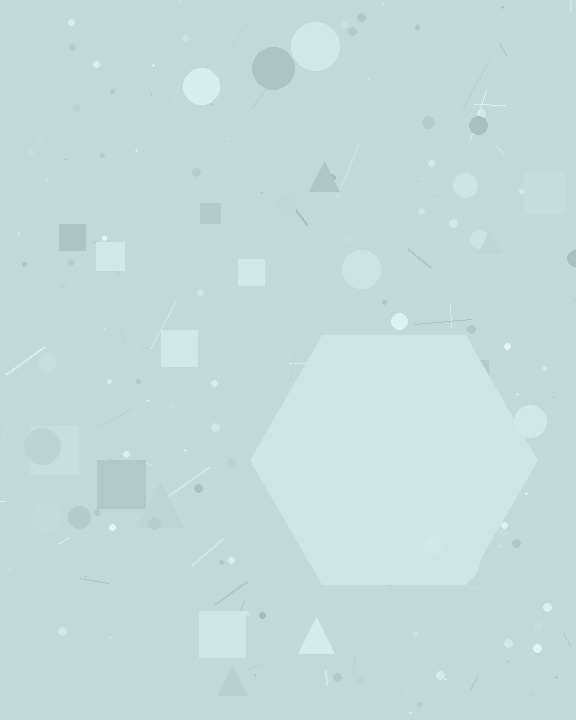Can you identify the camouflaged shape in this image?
The camouflaged shape is a hexagon.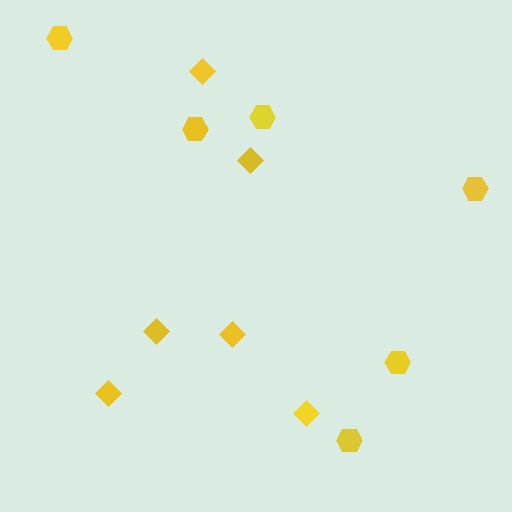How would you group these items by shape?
There are 2 groups: one group of diamonds (6) and one group of hexagons (6).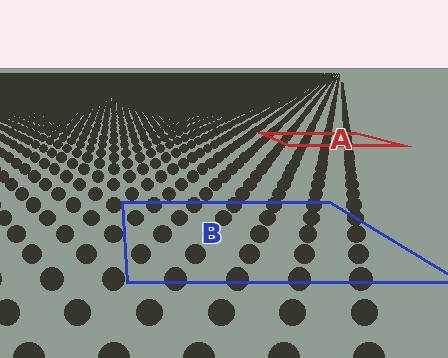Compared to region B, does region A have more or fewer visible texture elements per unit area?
Region A has more texture elements per unit area — they are packed more densely because it is farther away.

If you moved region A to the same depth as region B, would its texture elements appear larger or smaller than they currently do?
They would appear larger. At a closer depth, the same texture elements are projected at a bigger on-screen size.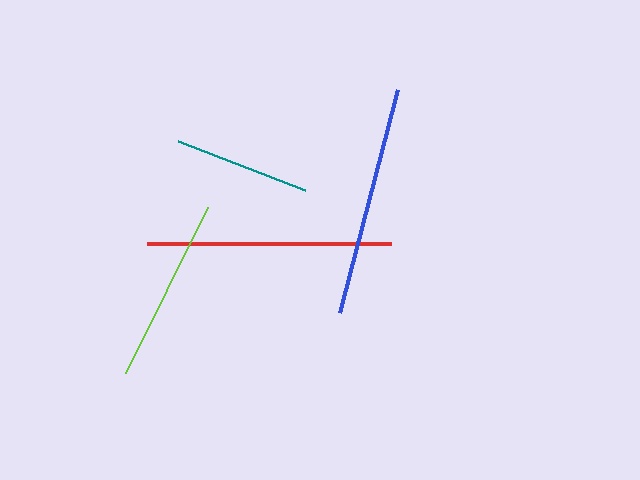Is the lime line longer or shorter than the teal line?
The lime line is longer than the teal line.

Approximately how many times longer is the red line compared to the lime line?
The red line is approximately 1.3 times the length of the lime line.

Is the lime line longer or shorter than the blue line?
The blue line is longer than the lime line.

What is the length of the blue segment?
The blue segment is approximately 231 pixels long.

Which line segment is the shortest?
The teal line is the shortest at approximately 136 pixels.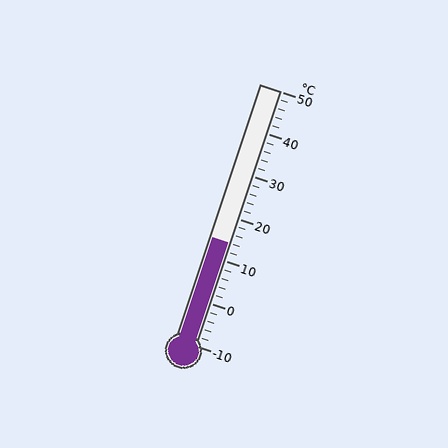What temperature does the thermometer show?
The thermometer shows approximately 14°C.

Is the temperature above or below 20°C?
The temperature is below 20°C.